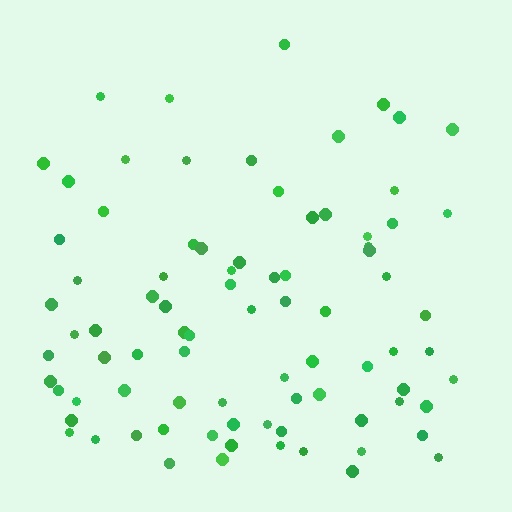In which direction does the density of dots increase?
From top to bottom, with the bottom side densest.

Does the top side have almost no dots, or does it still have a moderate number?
Still a moderate number, just noticeably fewer than the bottom.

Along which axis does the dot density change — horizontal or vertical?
Vertical.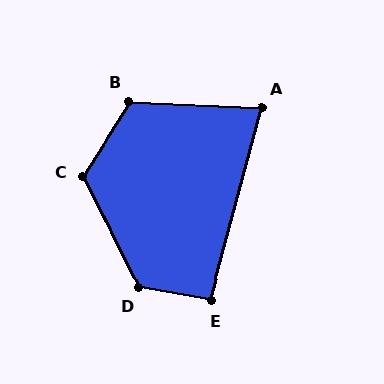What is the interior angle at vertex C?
Approximately 122 degrees (obtuse).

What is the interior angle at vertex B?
Approximately 119 degrees (obtuse).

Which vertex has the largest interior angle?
D, at approximately 126 degrees.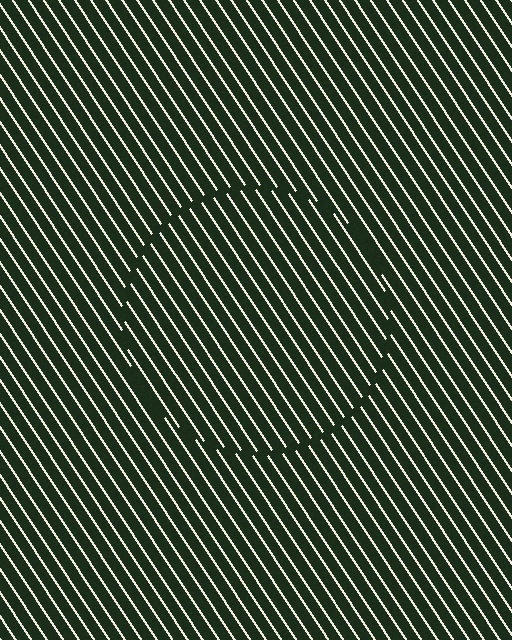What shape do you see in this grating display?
An illusory circle. The interior of the shape contains the same grating, shifted by half a period — the contour is defined by the phase discontinuity where line-ends from the inner and outer gratings abut.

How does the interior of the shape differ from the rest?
The interior of the shape contains the same grating, shifted by half a period — the contour is defined by the phase discontinuity where line-ends from the inner and outer gratings abut.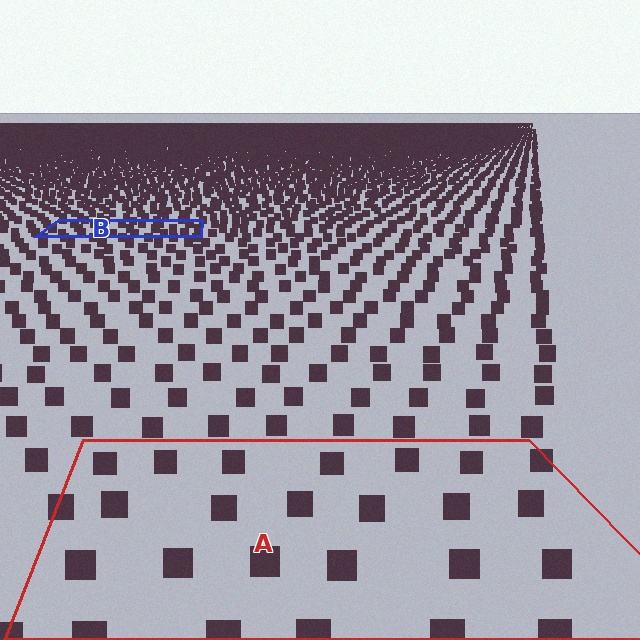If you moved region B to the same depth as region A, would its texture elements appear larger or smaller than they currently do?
They would appear larger. At a closer depth, the same texture elements are projected at a bigger on-screen size.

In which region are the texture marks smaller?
The texture marks are smaller in region B, because it is farther away.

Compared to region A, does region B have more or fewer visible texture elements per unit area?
Region B has more texture elements per unit area — they are packed more densely because it is farther away.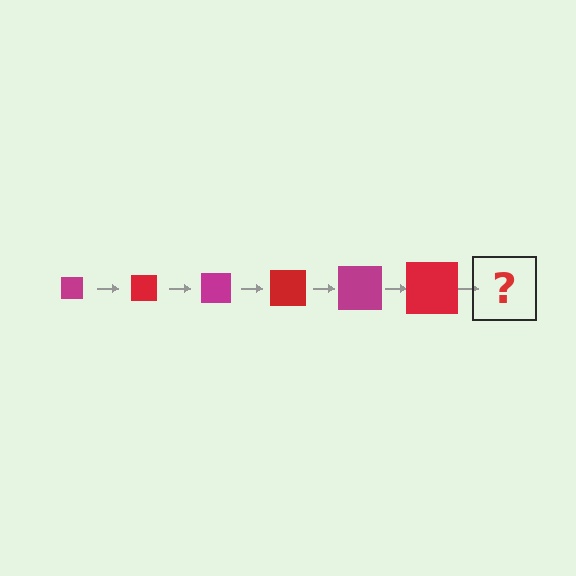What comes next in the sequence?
The next element should be a magenta square, larger than the previous one.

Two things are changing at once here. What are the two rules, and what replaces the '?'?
The two rules are that the square grows larger each step and the color cycles through magenta and red. The '?' should be a magenta square, larger than the previous one.